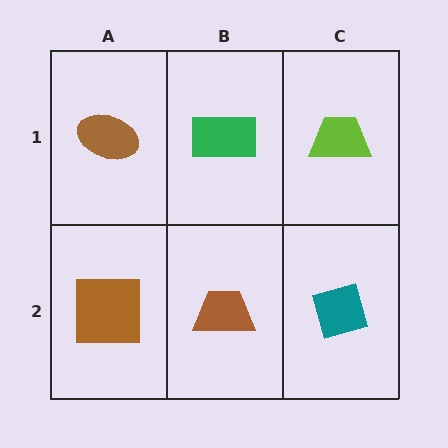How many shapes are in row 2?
3 shapes.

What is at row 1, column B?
A green rectangle.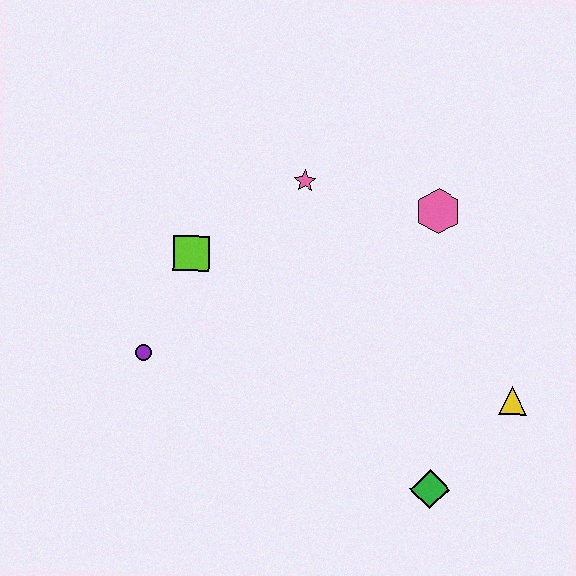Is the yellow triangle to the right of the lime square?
Yes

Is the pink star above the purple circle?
Yes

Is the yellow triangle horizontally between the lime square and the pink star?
No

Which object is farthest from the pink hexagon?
The purple circle is farthest from the pink hexagon.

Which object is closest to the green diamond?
The yellow triangle is closest to the green diamond.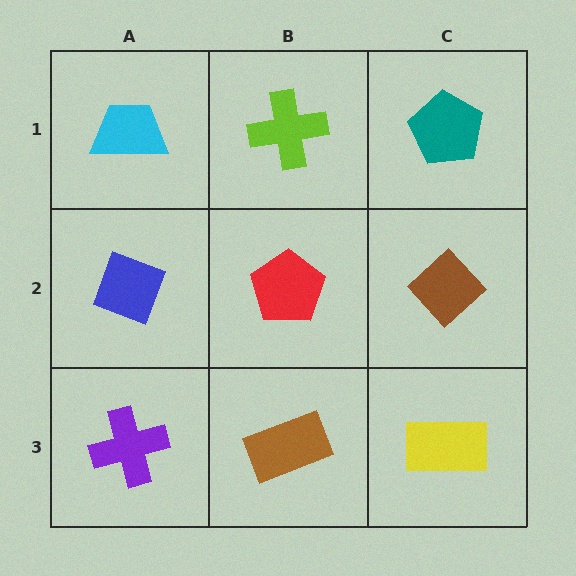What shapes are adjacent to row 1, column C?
A brown diamond (row 2, column C), a lime cross (row 1, column B).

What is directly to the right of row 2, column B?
A brown diamond.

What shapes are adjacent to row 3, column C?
A brown diamond (row 2, column C), a brown rectangle (row 3, column B).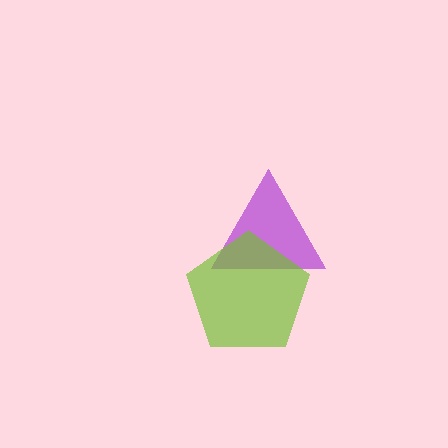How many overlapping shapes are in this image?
There are 2 overlapping shapes in the image.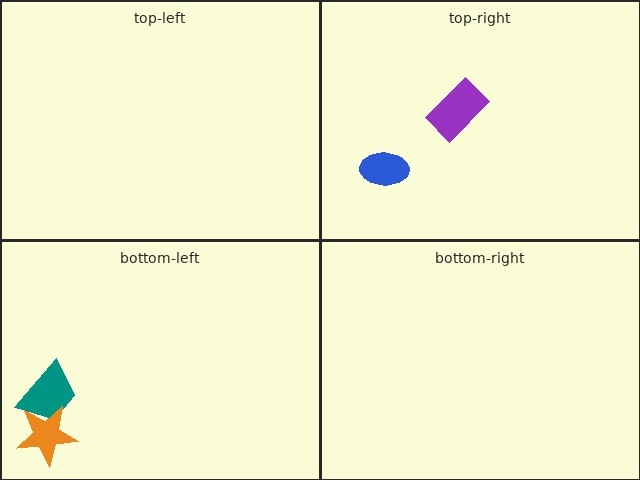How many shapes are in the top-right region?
2.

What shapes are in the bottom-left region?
The teal trapezoid, the orange star.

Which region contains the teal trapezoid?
The bottom-left region.